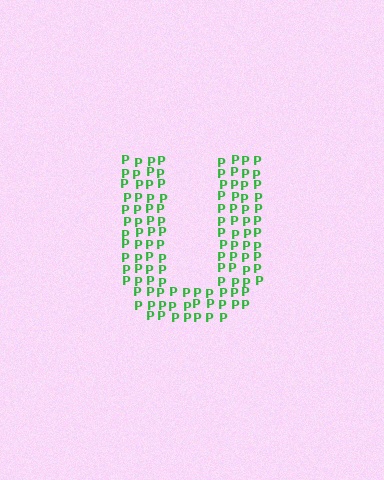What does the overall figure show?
The overall figure shows the letter U.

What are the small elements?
The small elements are letter P's.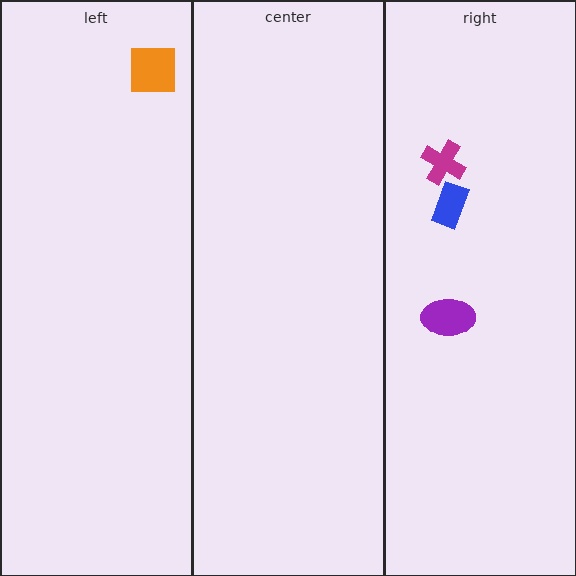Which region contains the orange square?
The left region.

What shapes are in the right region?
The magenta cross, the purple ellipse, the blue rectangle.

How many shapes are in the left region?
1.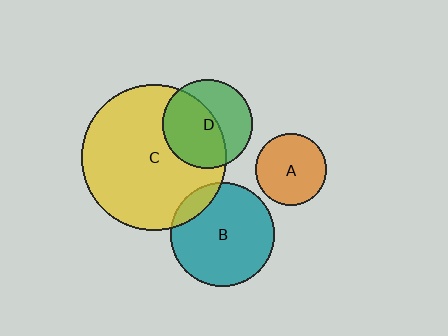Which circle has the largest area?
Circle C (yellow).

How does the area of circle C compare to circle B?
Approximately 2.0 times.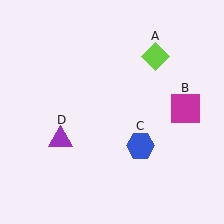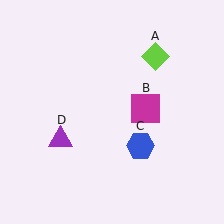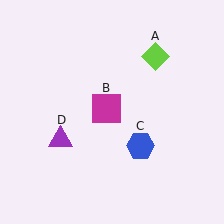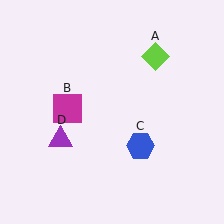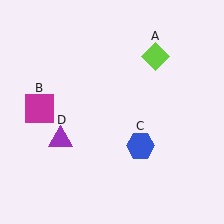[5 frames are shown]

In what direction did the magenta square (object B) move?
The magenta square (object B) moved left.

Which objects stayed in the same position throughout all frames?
Lime diamond (object A) and blue hexagon (object C) and purple triangle (object D) remained stationary.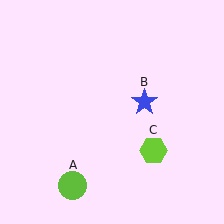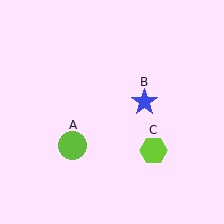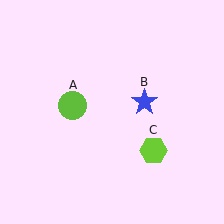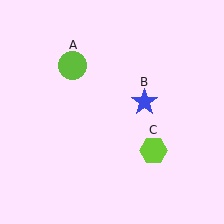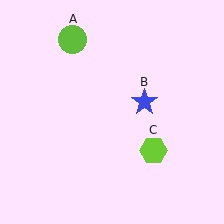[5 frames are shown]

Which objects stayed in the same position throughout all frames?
Blue star (object B) and lime hexagon (object C) remained stationary.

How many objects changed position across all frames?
1 object changed position: lime circle (object A).